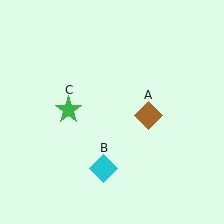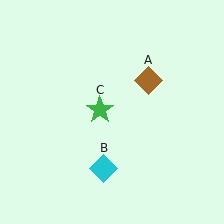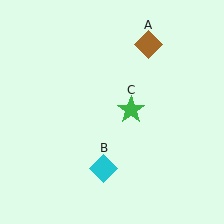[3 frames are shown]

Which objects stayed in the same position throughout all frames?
Cyan diamond (object B) remained stationary.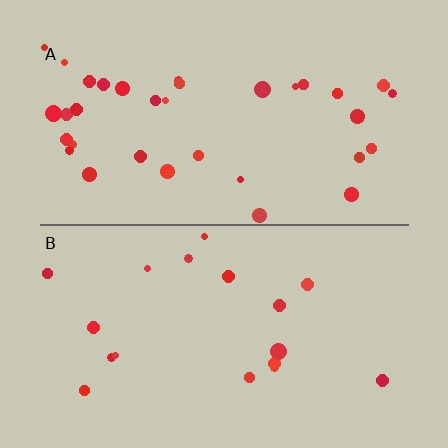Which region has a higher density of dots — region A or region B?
A (the top).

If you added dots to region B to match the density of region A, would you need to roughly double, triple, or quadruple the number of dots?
Approximately double.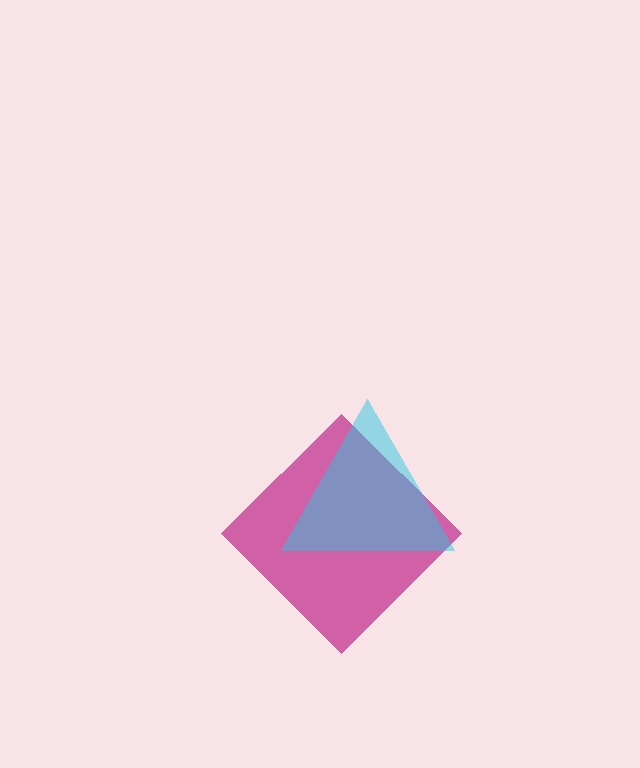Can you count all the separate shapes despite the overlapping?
Yes, there are 2 separate shapes.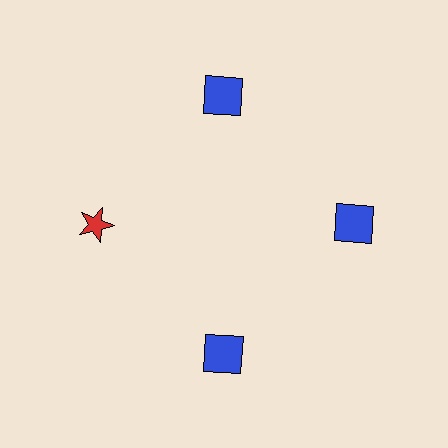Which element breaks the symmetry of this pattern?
The red star at roughly the 9 o'clock position breaks the symmetry. All other shapes are blue squares.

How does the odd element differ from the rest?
It differs in both color (red instead of blue) and shape (star instead of square).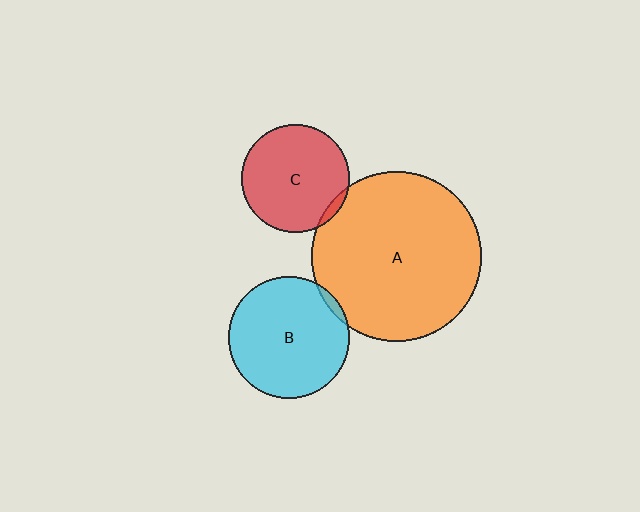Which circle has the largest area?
Circle A (orange).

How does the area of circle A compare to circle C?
Approximately 2.5 times.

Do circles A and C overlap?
Yes.